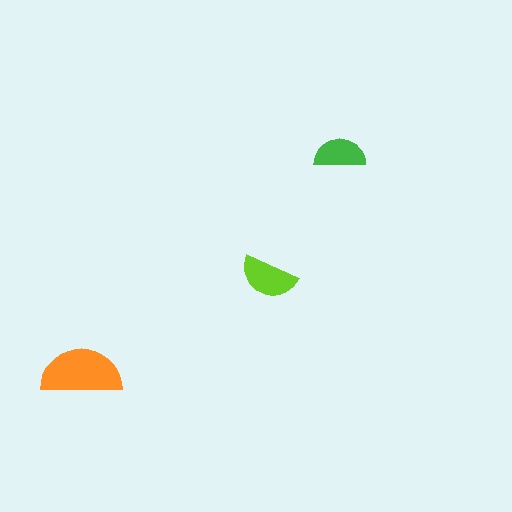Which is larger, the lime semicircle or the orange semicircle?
The orange one.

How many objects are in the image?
There are 3 objects in the image.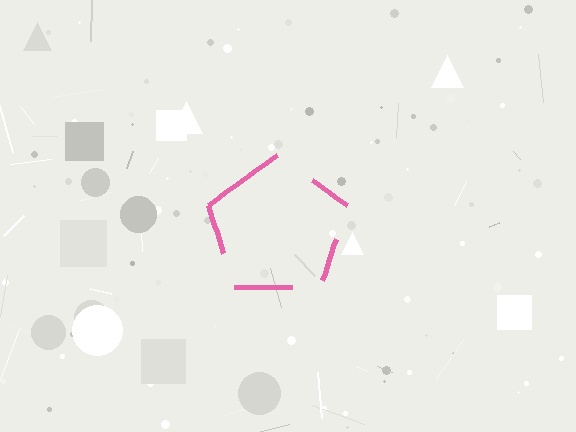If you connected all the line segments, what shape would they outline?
They would outline a pentagon.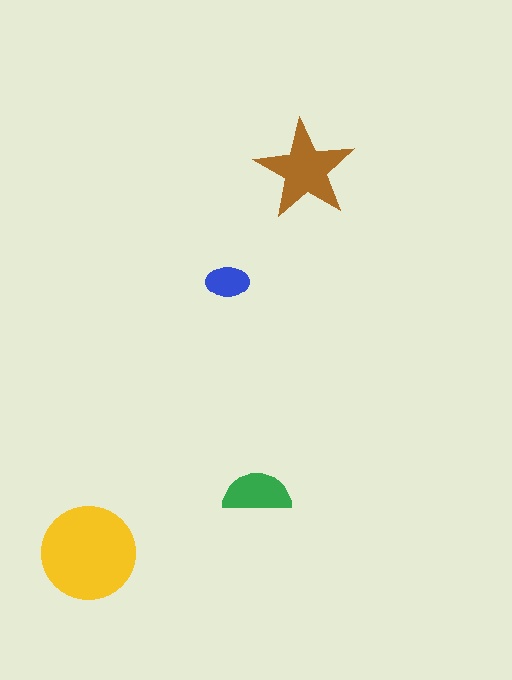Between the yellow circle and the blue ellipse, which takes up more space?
The yellow circle.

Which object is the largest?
The yellow circle.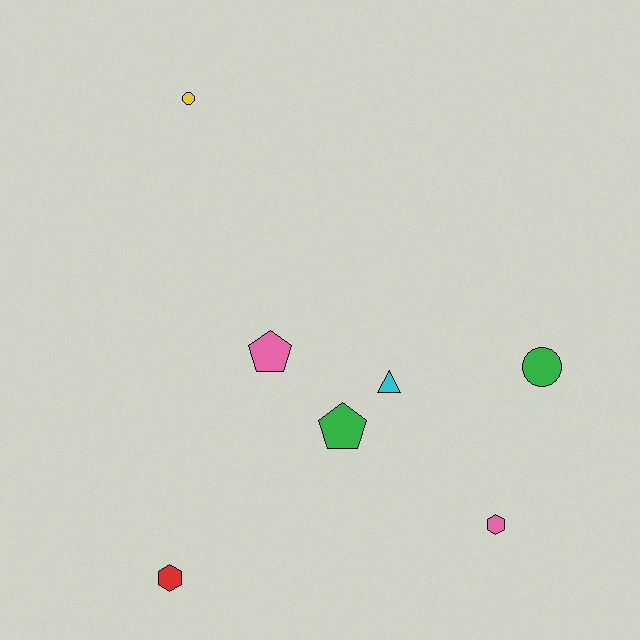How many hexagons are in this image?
There are 2 hexagons.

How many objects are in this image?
There are 7 objects.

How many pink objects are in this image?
There are 2 pink objects.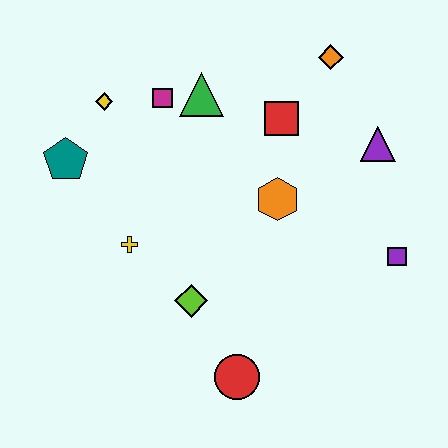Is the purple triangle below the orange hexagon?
No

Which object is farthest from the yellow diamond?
The purple square is farthest from the yellow diamond.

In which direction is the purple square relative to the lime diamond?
The purple square is to the right of the lime diamond.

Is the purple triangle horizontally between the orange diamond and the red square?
No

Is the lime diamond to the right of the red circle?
No